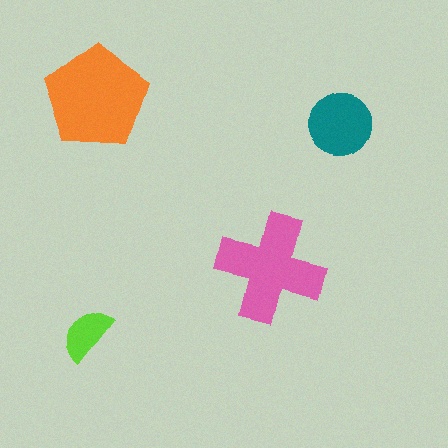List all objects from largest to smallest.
The orange pentagon, the pink cross, the teal circle, the lime semicircle.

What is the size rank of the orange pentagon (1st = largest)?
1st.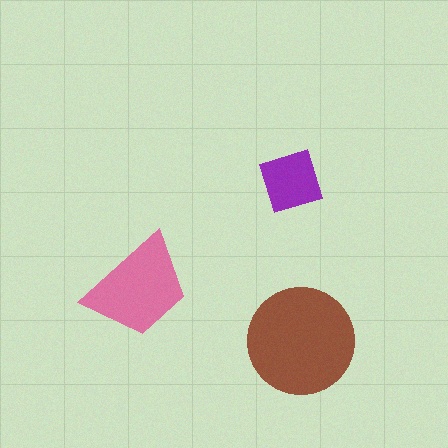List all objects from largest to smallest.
The brown circle, the pink trapezoid, the purple diamond.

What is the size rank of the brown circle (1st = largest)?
1st.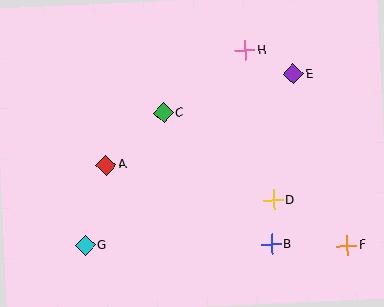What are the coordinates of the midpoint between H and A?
The midpoint between H and A is at (176, 108).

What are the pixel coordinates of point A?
Point A is at (106, 165).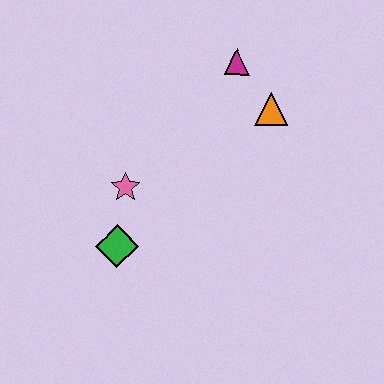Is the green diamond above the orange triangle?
No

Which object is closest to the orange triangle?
The magenta triangle is closest to the orange triangle.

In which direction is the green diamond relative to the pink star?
The green diamond is below the pink star.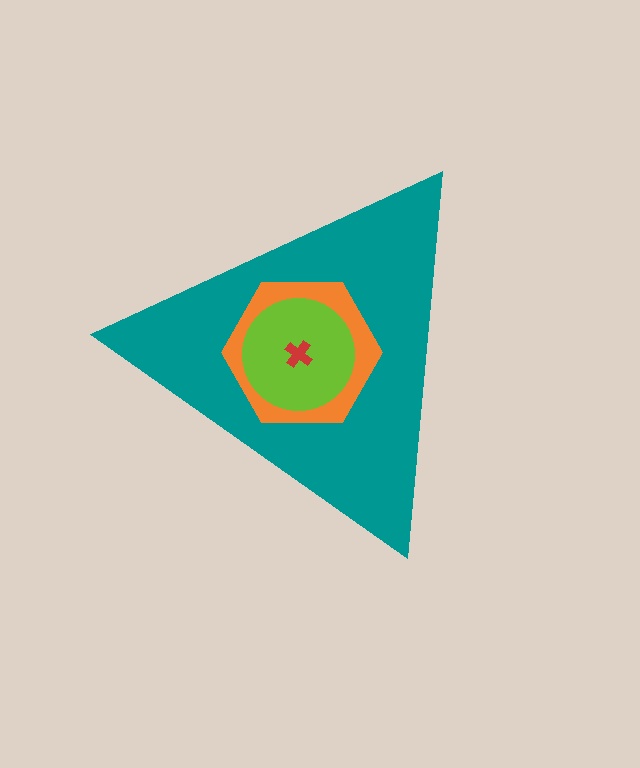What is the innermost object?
The red cross.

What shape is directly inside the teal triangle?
The orange hexagon.